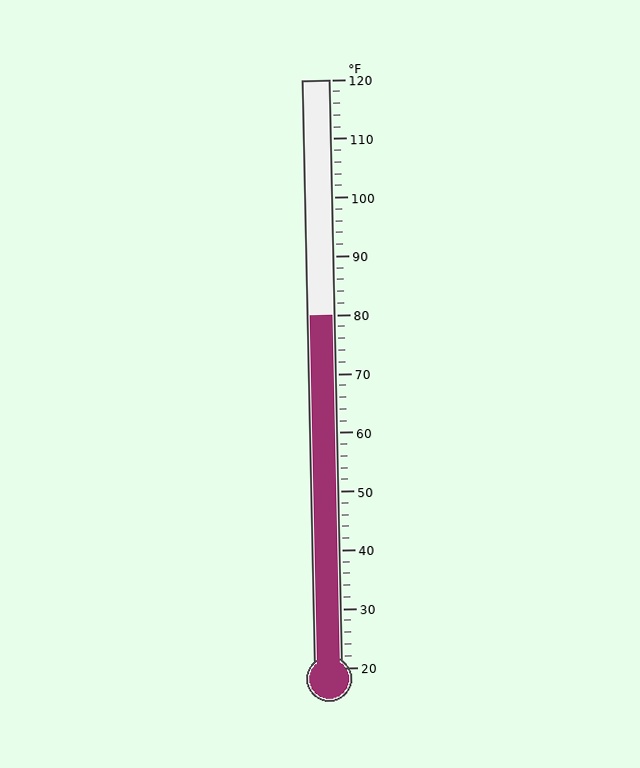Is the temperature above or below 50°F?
The temperature is above 50°F.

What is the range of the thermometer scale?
The thermometer scale ranges from 20°F to 120°F.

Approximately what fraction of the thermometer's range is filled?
The thermometer is filled to approximately 60% of its range.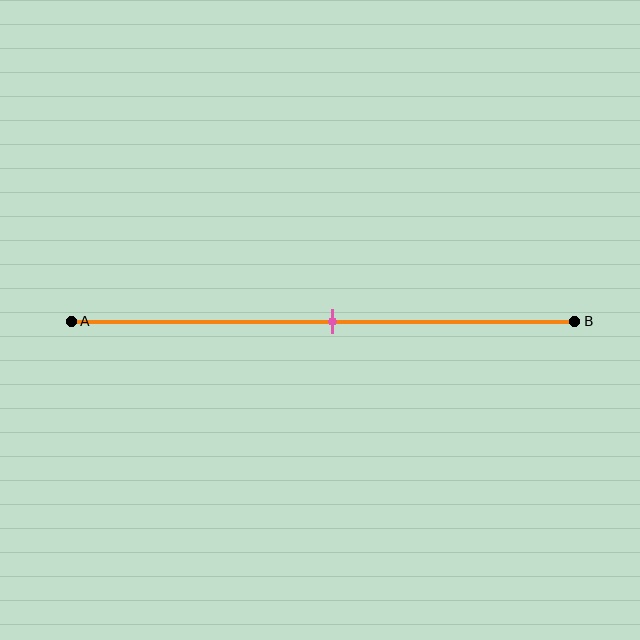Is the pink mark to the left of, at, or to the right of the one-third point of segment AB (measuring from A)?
The pink mark is to the right of the one-third point of segment AB.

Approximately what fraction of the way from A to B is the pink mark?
The pink mark is approximately 50% of the way from A to B.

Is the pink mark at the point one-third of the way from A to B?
No, the mark is at about 50% from A, not at the 33% one-third point.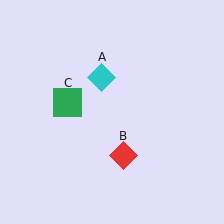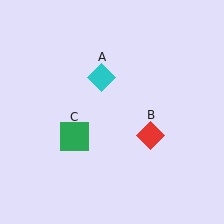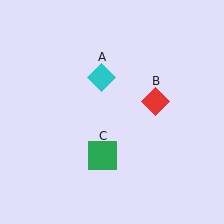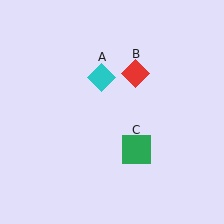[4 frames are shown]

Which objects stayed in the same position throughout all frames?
Cyan diamond (object A) remained stationary.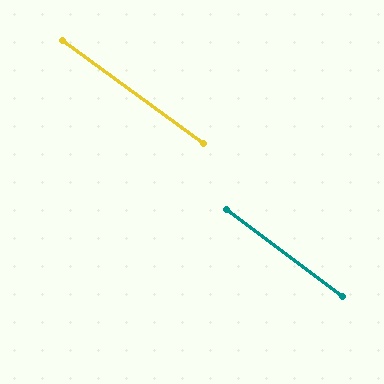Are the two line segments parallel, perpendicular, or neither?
Parallel — their directions differ by only 0.8°.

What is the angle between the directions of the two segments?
Approximately 1 degree.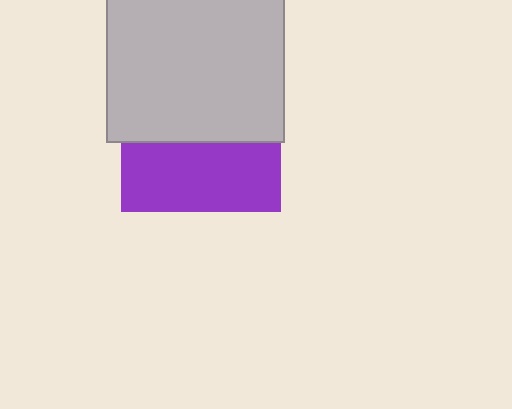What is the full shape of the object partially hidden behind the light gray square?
The partially hidden object is a purple square.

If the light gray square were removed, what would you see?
You would see the complete purple square.